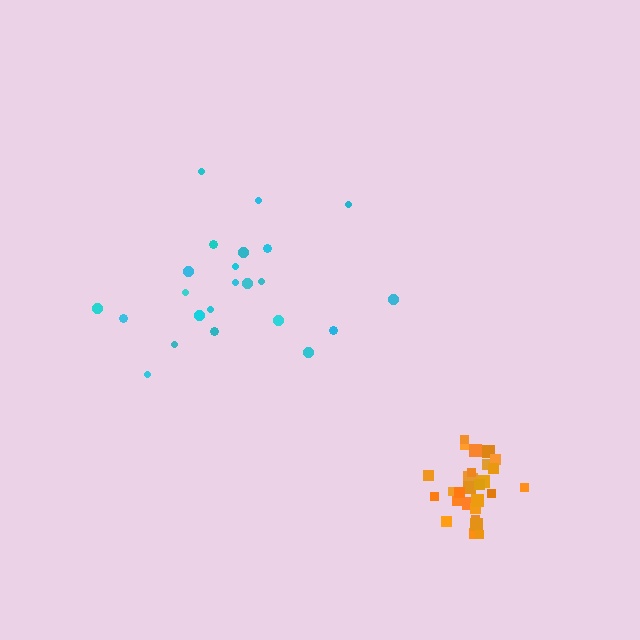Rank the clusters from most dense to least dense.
orange, cyan.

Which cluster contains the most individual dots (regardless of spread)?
Orange (28).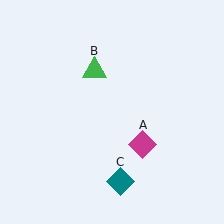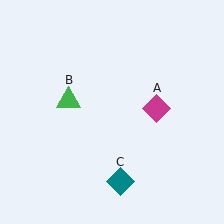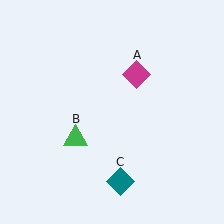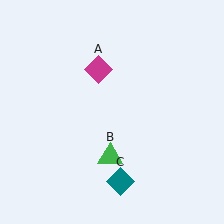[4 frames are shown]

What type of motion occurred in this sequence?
The magenta diamond (object A), green triangle (object B) rotated counterclockwise around the center of the scene.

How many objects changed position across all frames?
2 objects changed position: magenta diamond (object A), green triangle (object B).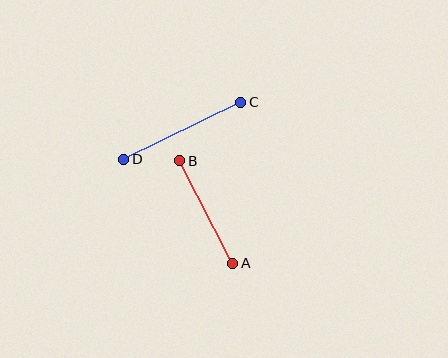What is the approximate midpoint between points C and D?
The midpoint is at approximately (182, 131) pixels.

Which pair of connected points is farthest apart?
Points C and D are farthest apart.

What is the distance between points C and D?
The distance is approximately 130 pixels.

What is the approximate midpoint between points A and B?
The midpoint is at approximately (206, 212) pixels.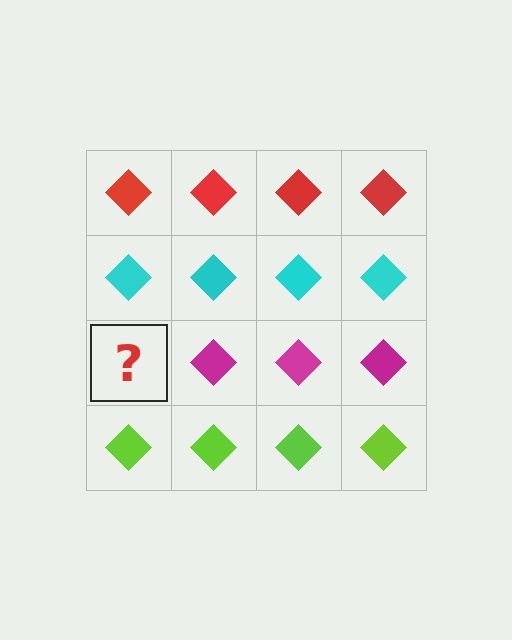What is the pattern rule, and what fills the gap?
The rule is that each row has a consistent color. The gap should be filled with a magenta diamond.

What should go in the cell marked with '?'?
The missing cell should contain a magenta diamond.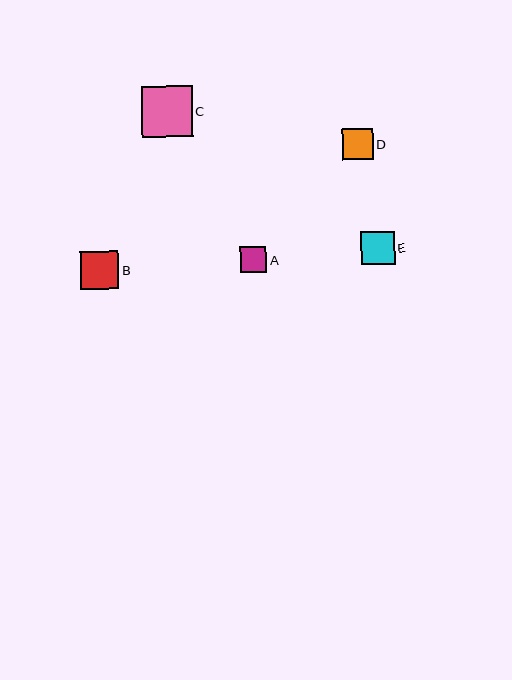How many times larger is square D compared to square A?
Square D is approximately 1.2 times the size of square A.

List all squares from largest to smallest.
From largest to smallest: C, B, E, D, A.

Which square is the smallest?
Square A is the smallest with a size of approximately 26 pixels.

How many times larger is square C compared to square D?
Square C is approximately 1.6 times the size of square D.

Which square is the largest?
Square C is the largest with a size of approximately 51 pixels.